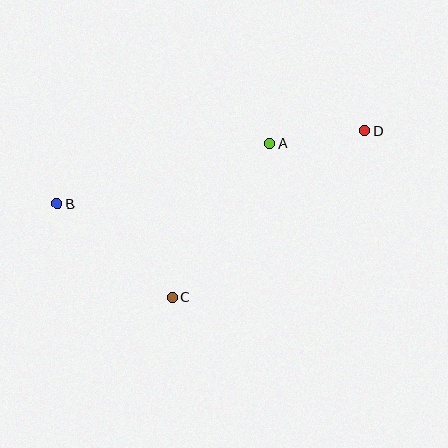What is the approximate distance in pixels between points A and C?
The distance between A and C is approximately 182 pixels.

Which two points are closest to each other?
Points A and D are closest to each other.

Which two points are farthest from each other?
Points B and D are farthest from each other.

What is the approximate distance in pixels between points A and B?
The distance between A and B is approximately 221 pixels.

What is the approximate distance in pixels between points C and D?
The distance between C and D is approximately 254 pixels.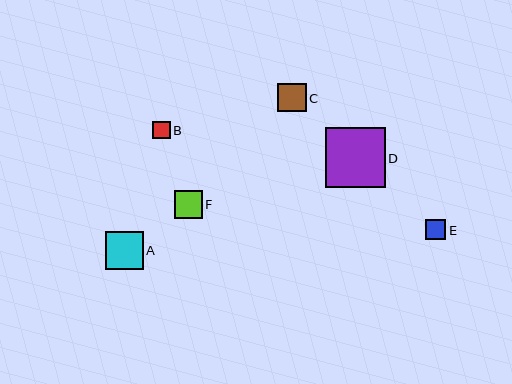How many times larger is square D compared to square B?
Square D is approximately 3.4 times the size of square B.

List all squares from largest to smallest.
From largest to smallest: D, A, C, F, E, B.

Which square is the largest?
Square D is the largest with a size of approximately 59 pixels.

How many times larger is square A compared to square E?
Square A is approximately 1.8 times the size of square E.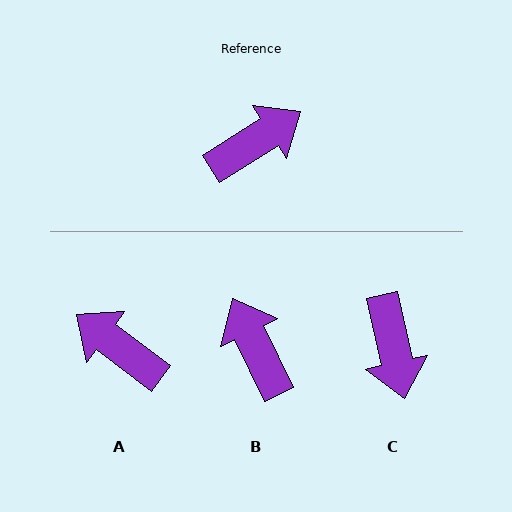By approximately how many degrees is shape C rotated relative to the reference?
Approximately 110 degrees clockwise.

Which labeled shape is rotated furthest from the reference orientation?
A, about 111 degrees away.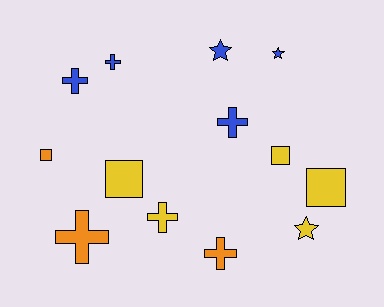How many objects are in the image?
There are 13 objects.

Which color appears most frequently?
Yellow, with 5 objects.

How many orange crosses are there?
There are 2 orange crosses.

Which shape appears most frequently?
Cross, with 6 objects.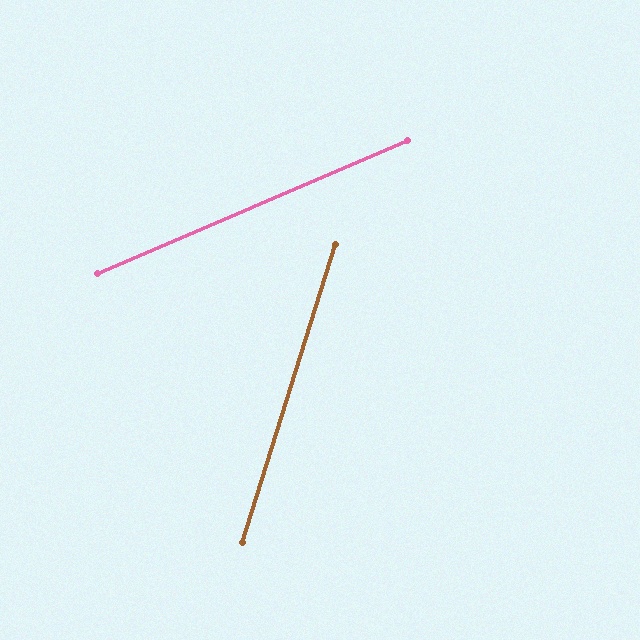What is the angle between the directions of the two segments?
Approximately 49 degrees.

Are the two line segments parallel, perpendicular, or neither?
Neither parallel nor perpendicular — they differ by about 49°.